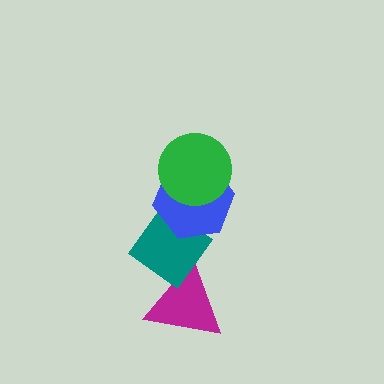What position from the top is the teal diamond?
The teal diamond is 3rd from the top.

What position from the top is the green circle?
The green circle is 1st from the top.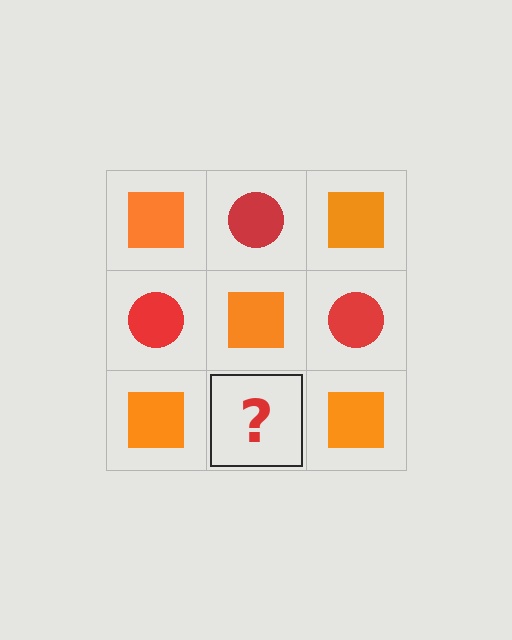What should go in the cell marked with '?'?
The missing cell should contain a red circle.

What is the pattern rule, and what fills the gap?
The rule is that it alternates orange square and red circle in a checkerboard pattern. The gap should be filled with a red circle.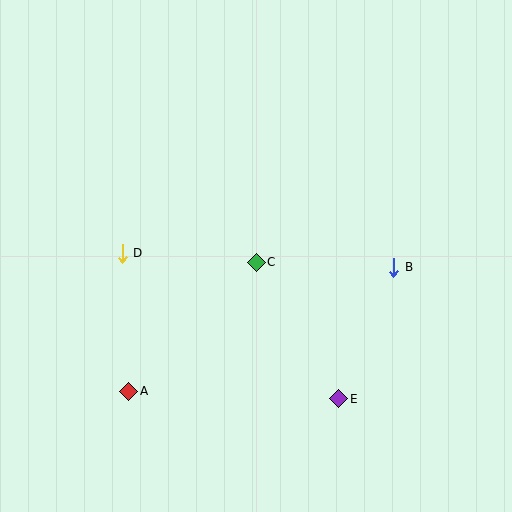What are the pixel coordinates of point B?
Point B is at (394, 267).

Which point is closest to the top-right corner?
Point B is closest to the top-right corner.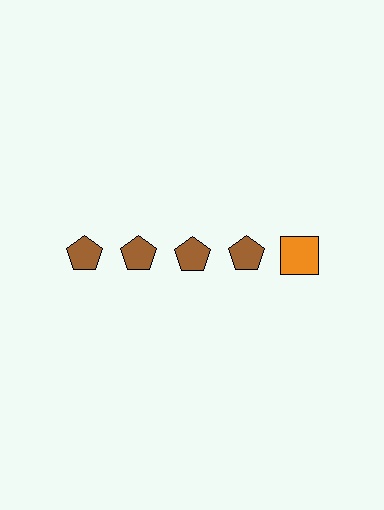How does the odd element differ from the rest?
It differs in both color (orange instead of brown) and shape (square instead of pentagon).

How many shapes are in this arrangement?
There are 5 shapes arranged in a grid pattern.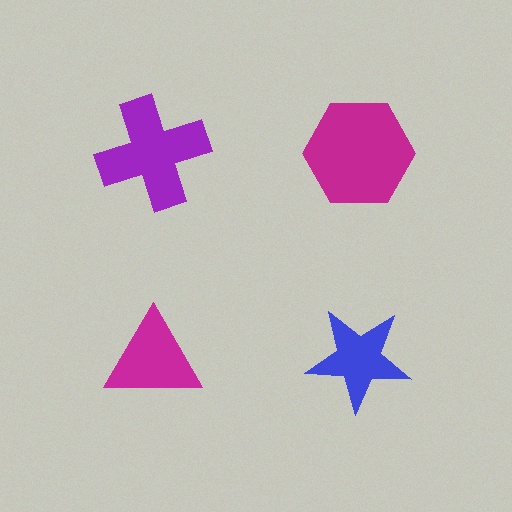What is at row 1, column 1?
A purple cross.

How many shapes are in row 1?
2 shapes.